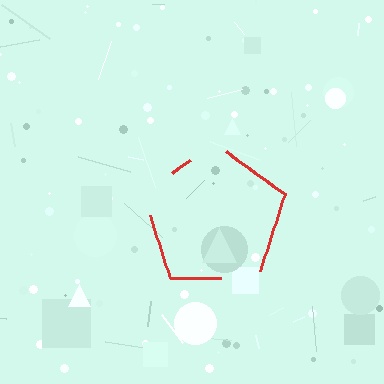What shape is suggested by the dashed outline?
The dashed outline suggests a pentagon.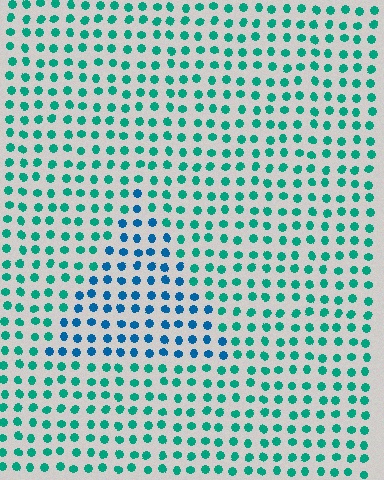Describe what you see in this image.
The image is filled with small teal elements in a uniform arrangement. A triangle-shaped region is visible where the elements are tinted to a slightly different hue, forming a subtle color boundary.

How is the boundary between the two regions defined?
The boundary is defined purely by a slight shift in hue (about 37 degrees). Spacing, size, and orientation are identical on both sides.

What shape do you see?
I see a triangle.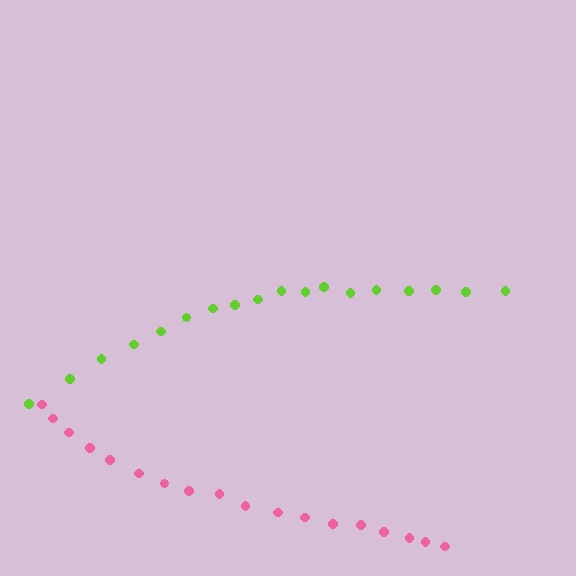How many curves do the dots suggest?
There are 2 distinct paths.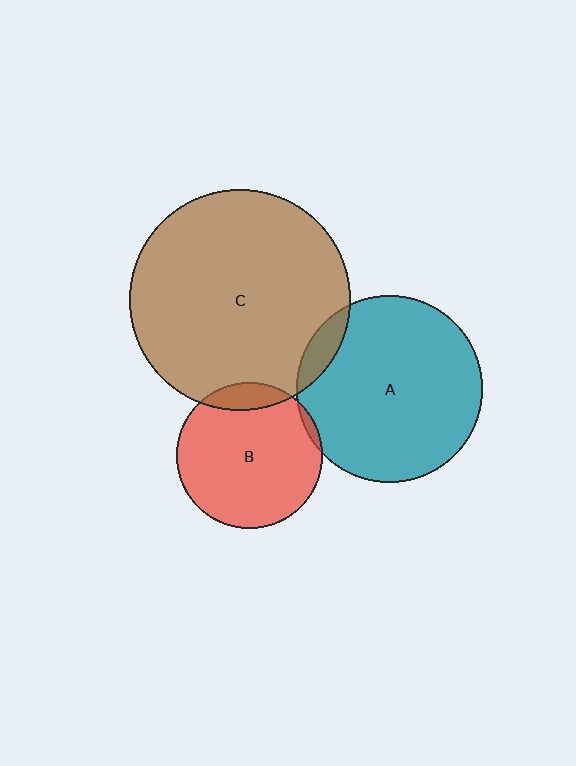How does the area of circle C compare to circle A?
Approximately 1.4 times.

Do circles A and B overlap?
Yes.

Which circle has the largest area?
Circle C (brown).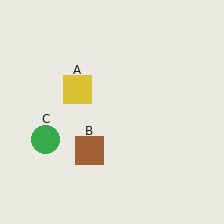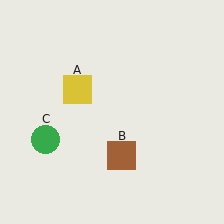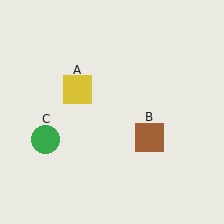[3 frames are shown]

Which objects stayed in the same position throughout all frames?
Yellow square (object A) and green circle (object C) remained stationary.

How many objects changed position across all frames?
1 object changed position: brown square (object B).